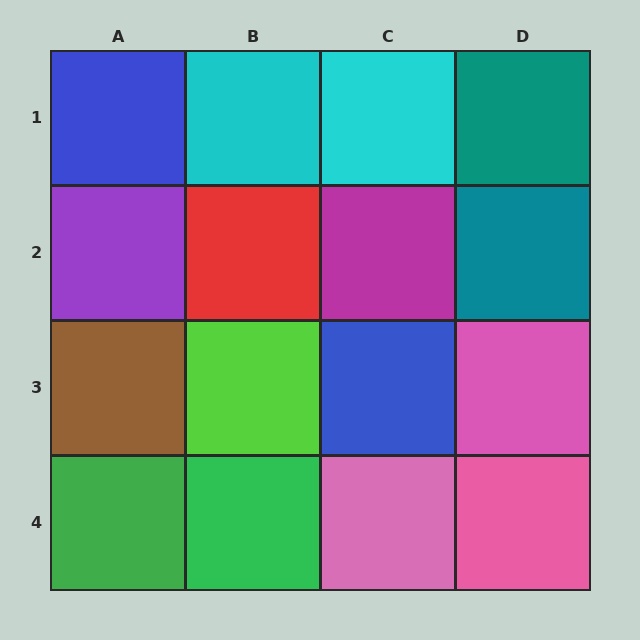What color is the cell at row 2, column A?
Purple.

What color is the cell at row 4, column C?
Pink.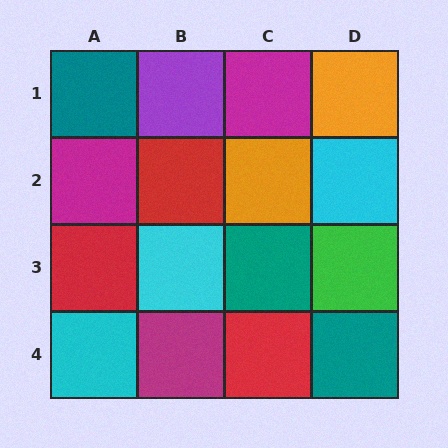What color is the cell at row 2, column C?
Orange.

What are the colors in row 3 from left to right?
Red, cyan, teal, green.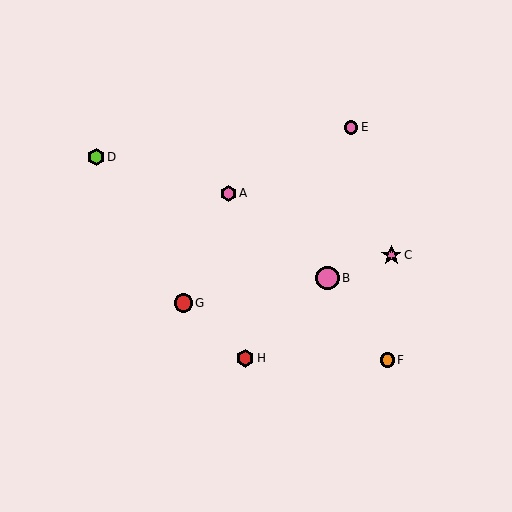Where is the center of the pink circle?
The center of the pink circle is at (351, 127).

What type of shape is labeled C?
Shape C is a pink star.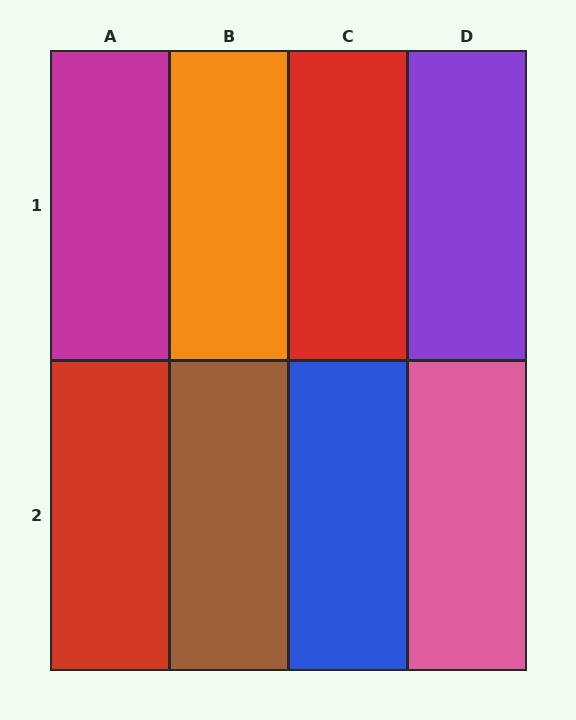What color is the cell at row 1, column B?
Orange.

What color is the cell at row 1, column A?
Magenta.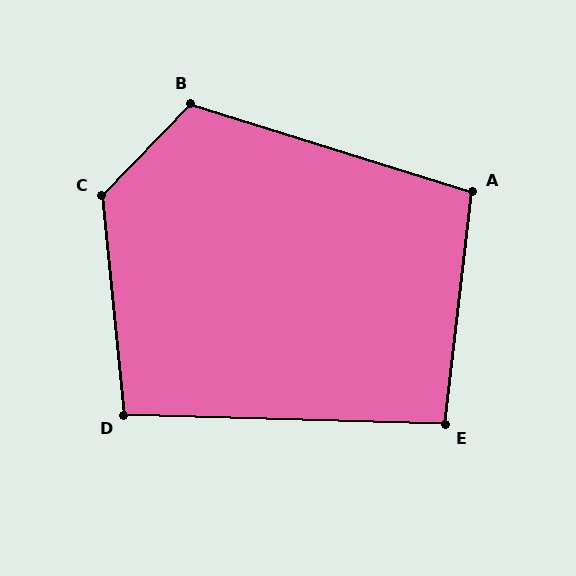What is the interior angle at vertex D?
Approximately 97 degrees (obtuse).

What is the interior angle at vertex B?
Approximately 117 degrees (obtuse).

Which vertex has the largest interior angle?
C, at approximately 130 degrees.